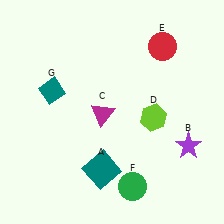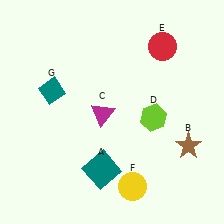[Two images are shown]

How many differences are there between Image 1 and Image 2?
There are 2 differences between the two images.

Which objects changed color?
B changed from purple to brown. F changed from green to yellow.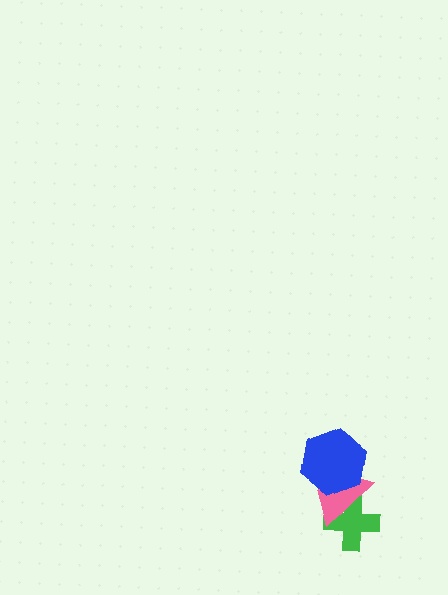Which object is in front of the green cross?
The pink triangle is in front of the green cross.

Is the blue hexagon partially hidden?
No, no other shape covers it.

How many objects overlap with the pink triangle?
2 objects overlap with the pink triangle.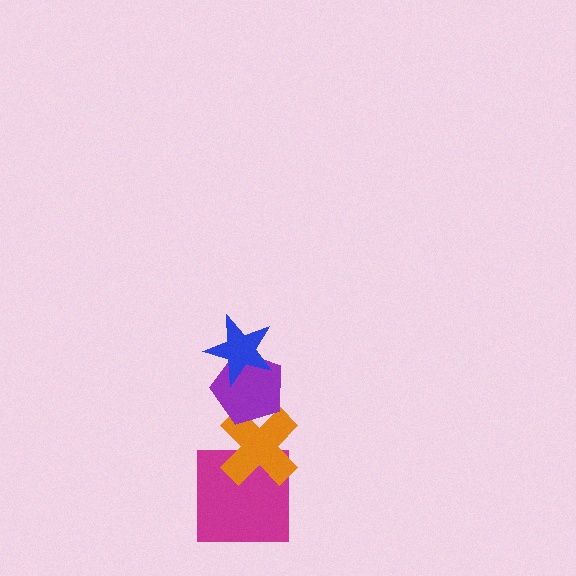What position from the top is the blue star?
The blue star is 1st from the top.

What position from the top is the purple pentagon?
The purple pentagon is 2nd from the top.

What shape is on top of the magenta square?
The orange cross is on top of the magenta square.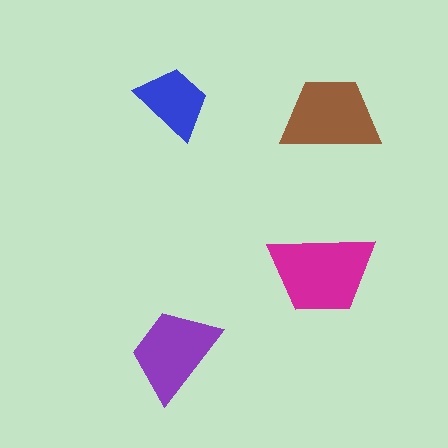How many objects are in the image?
There are 4 objects in the image.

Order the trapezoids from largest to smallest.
the magenta one, the brown one, the purple one, the blue one.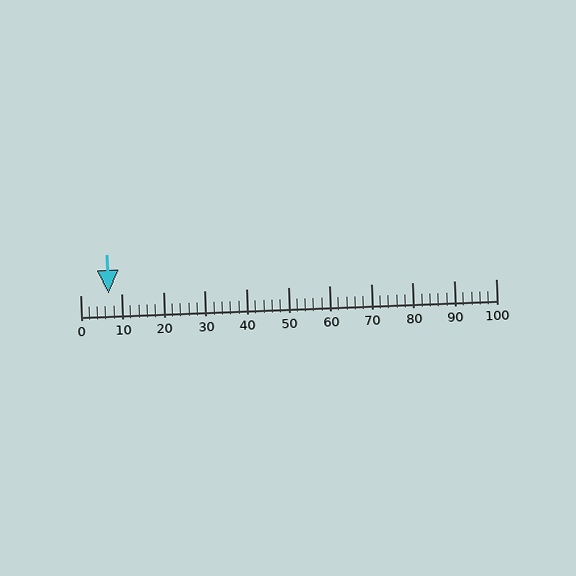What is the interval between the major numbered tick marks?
The major tick marks are spaced 10 units apart.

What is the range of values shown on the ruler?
The ruler shows values from 0 to 100.